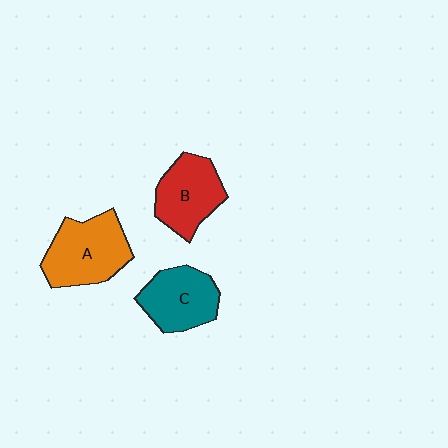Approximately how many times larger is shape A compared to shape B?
Approximately 1.2 times.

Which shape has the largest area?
Shape A (orange).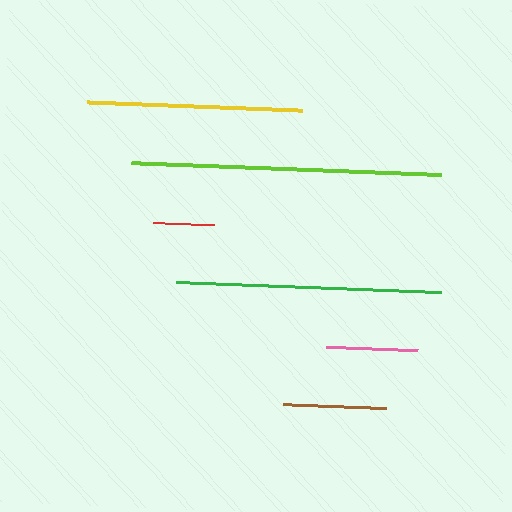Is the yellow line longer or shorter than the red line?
The yellow line is longer than the red line.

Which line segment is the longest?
The lime line is the longest at approximately 310 pixels.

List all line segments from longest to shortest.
From longest to shortest: lime, green, yellow, brown, pink, red.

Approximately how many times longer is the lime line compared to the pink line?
The lime line is approximately 3.4 times the length of the pink line.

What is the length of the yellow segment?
The yellow segment is approximately 215 pixels long.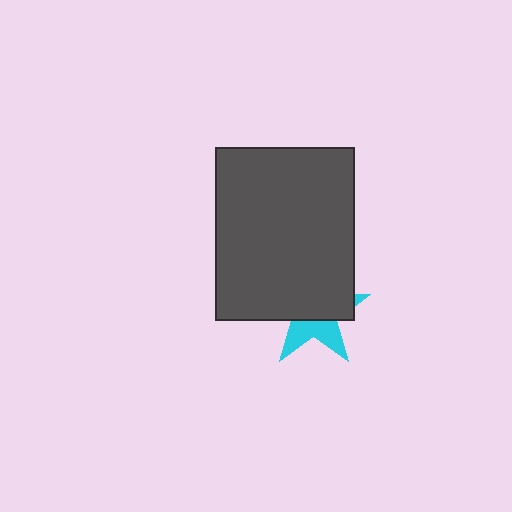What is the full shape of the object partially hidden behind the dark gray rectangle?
The partially hidden object is a cyan star.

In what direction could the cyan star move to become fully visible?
The cyan star could move down. That would shift it out from behind the dark gray rectangle entirely.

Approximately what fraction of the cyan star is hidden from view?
Roughly 63% of the cyan star is hidden behind the dark gray rectangle.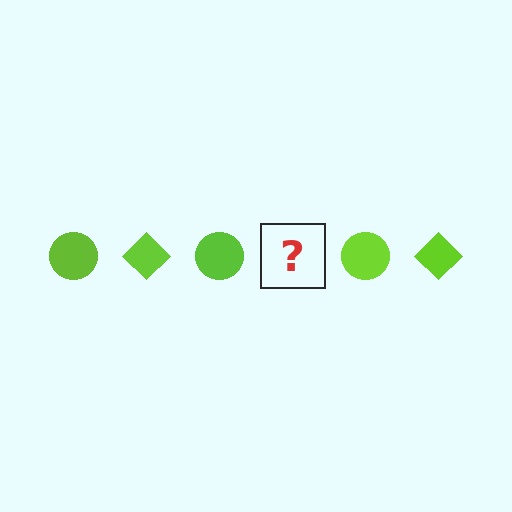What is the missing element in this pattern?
The missing element is a lime diamond.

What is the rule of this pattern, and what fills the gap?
The rule is that the pattern cycles through circle, diamond shapes in lime. The gap should be filled with a lime diamond.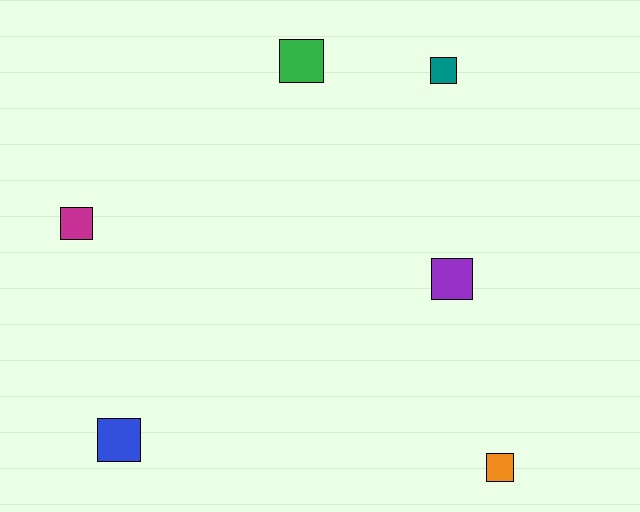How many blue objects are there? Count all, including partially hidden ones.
There is 1 blue object.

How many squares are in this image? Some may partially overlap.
There are 6 squares.